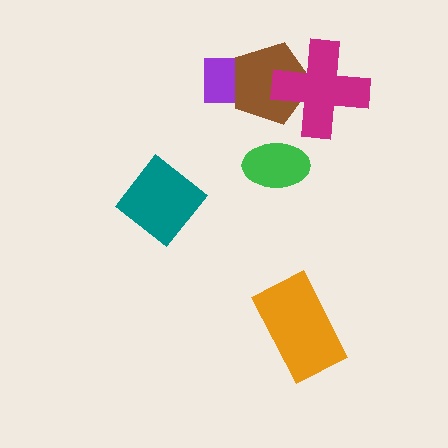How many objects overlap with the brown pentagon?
2 objects overlap with the brown pentagon.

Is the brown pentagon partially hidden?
Yes, it is partially covered by another shape.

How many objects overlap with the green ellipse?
0 objects overlap with the green ellipse.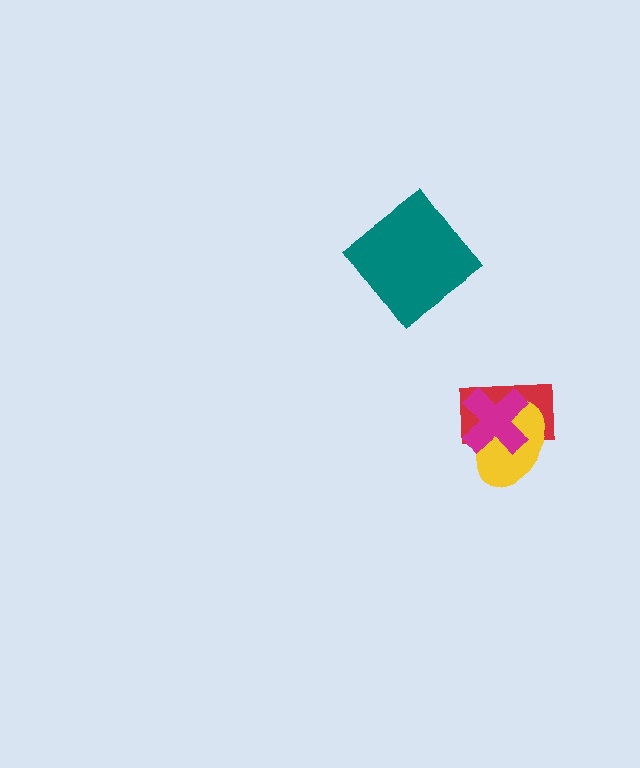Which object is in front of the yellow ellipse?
The magenta cross is in front of the yellow ellipse.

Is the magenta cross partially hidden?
No, no other shape covers it.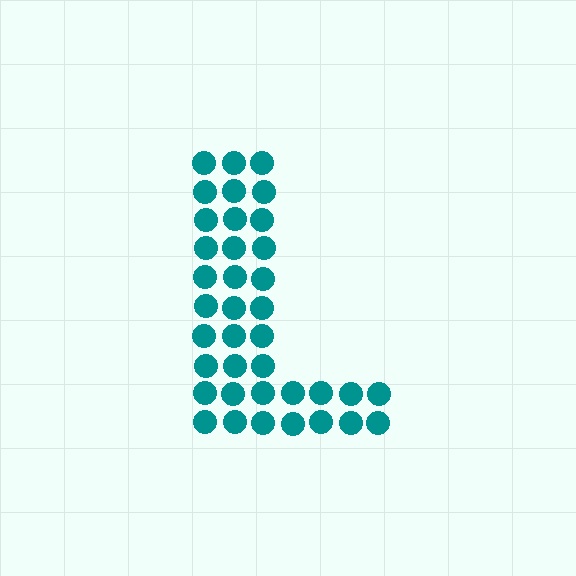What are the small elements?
The small elements are circles.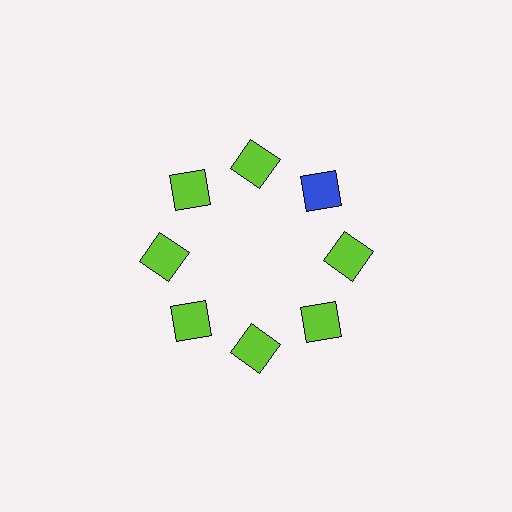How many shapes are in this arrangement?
There are 8 shapes arranged in a ring pattern.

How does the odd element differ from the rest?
It has a different color: blue instead of lime.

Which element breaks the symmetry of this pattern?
The blue square at roughly the 2 o'clock position breaks the symmetry. All other shapes are lime squares.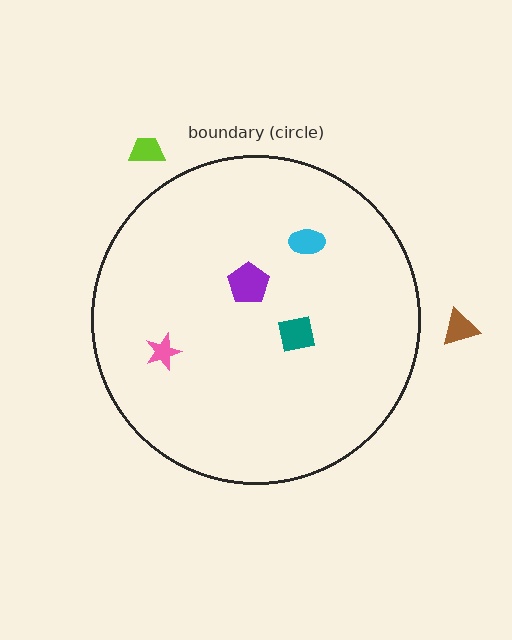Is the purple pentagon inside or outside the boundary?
Inside.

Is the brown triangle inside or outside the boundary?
Outside.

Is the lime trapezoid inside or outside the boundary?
Outside.